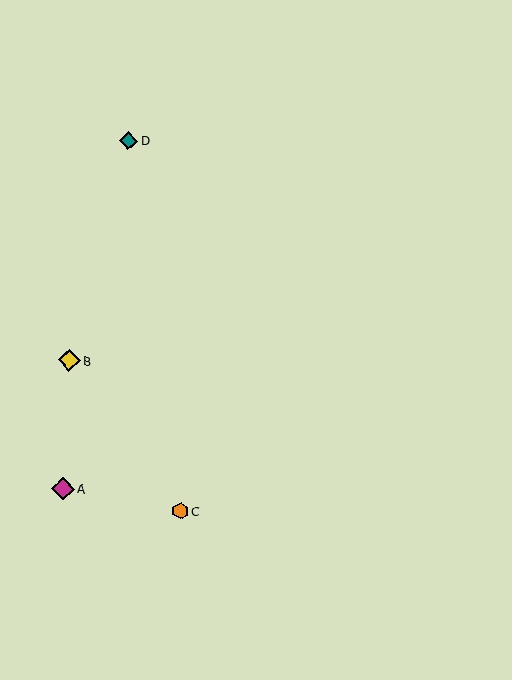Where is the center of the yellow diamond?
The center of the yellow diamond is at (69, 360).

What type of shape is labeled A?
Shape A is a magenta diamond.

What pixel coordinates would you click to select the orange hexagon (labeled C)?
Click at (180, 511) to select the orange hexagon C.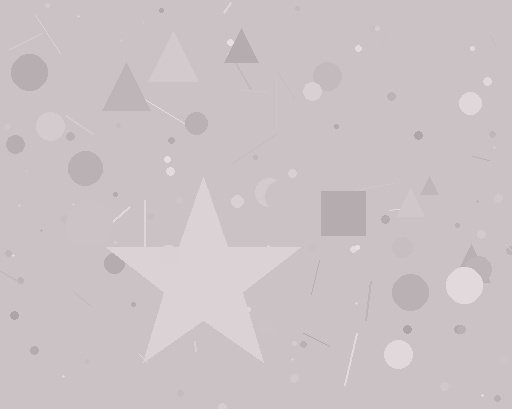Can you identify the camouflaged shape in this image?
The camouflaged shape is a star.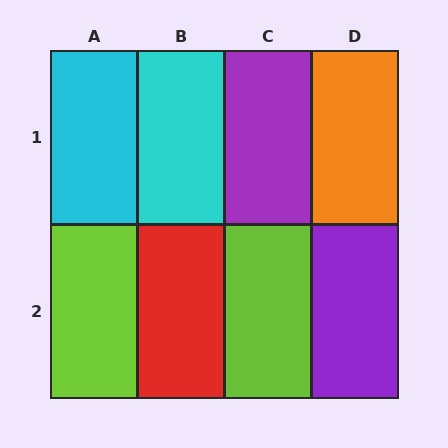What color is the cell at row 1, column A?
Cyan.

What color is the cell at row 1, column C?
Purple.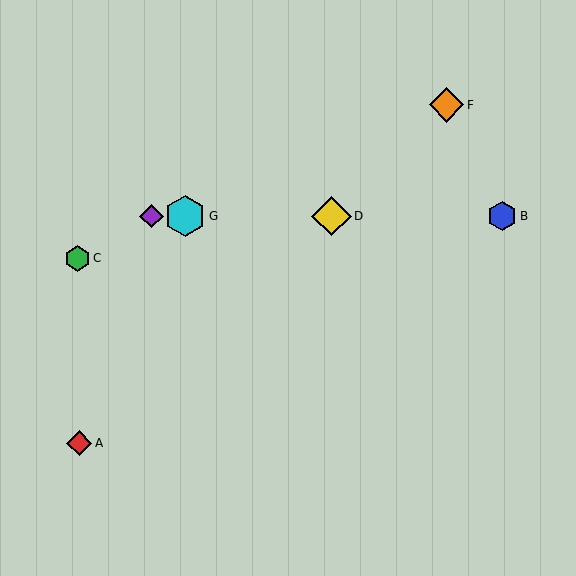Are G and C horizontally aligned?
No, G is at y≈216 and C is at y≈258.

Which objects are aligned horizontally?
Objects B, D, E, G are aligned horizontally.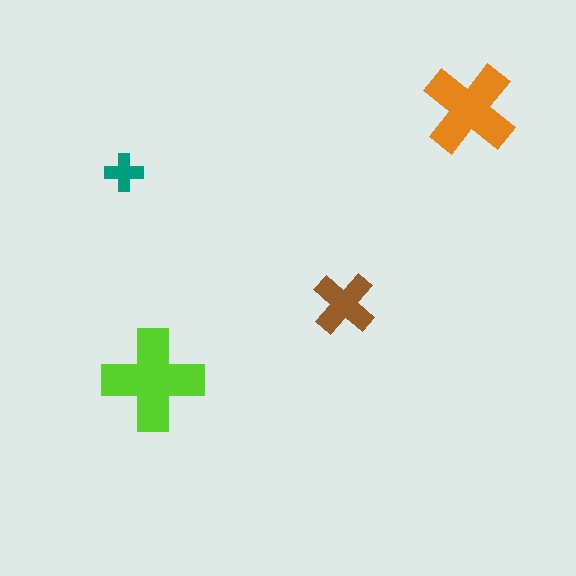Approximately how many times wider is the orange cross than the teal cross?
About 2.5 times wider.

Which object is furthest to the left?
The teal cross is leftmost.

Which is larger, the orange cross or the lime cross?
The lime one.